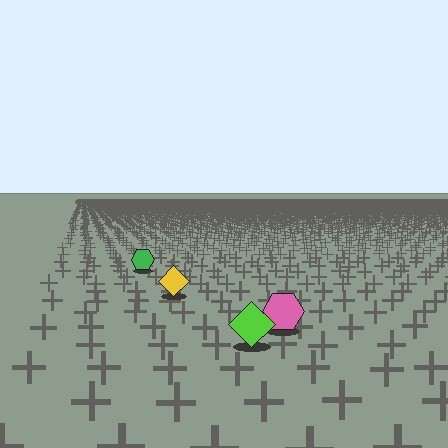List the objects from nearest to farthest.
From nearest to farthest: the lime diamond, the pink hexagon, the yellow diamond, the green hexagon.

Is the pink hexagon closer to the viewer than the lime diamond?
No. The lime diamond is closer — you can tell from the texture gradient: the ground texture is coarser near it.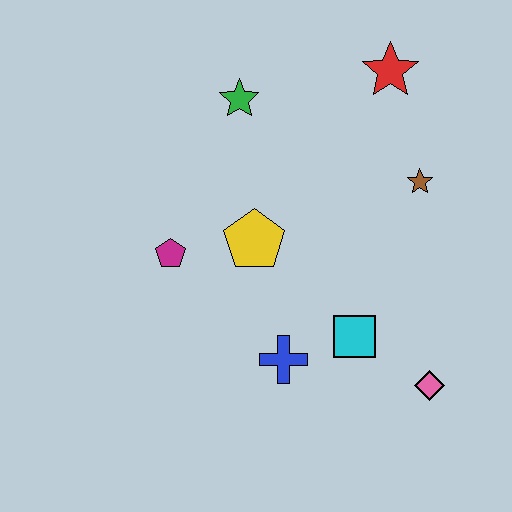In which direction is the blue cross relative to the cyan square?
The blue cross is to the left of the cyan square.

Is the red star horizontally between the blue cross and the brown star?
Yes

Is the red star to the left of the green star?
No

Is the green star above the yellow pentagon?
Yes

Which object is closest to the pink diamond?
The cyan square is closest to the pink diamond.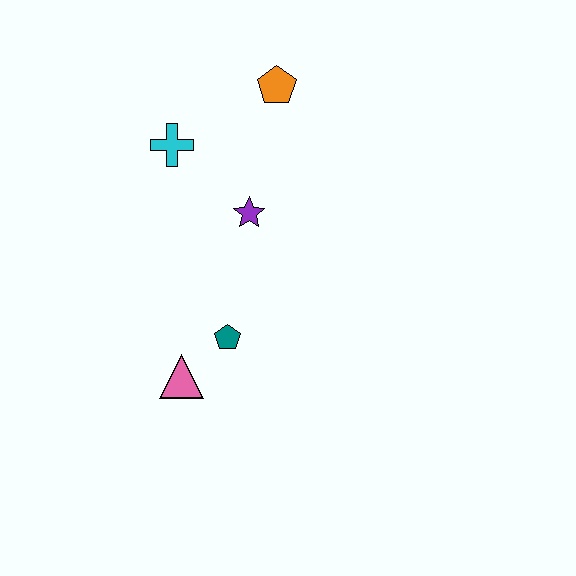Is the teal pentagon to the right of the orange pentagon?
No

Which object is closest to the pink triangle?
The teal pentagon is closest to the pink triangle.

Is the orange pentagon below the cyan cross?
No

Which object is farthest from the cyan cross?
The pink triangle is farthest from the cyan cross.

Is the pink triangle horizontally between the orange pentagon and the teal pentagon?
No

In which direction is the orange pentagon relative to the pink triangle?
The orange pentagon is above the pink triangle.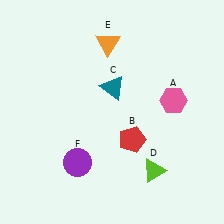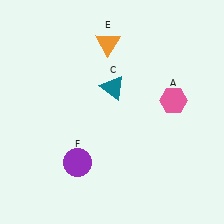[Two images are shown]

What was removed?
The red pentagon (B), the lime triangle (D) were removed in Image 2.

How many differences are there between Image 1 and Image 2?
There are 2 differences between the two images.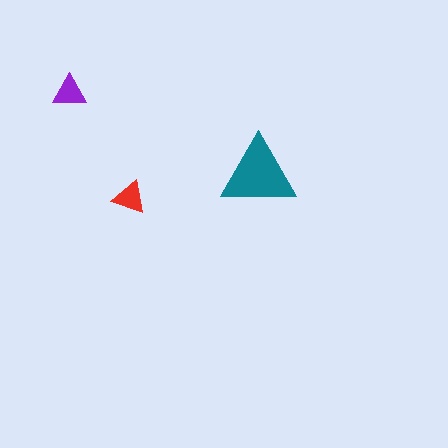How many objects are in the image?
There are 3 objects in the image.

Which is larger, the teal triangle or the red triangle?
The teal one.